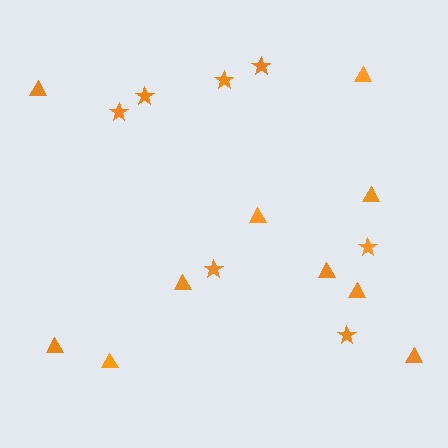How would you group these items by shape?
There are 2 groups: one group of stars (7) and one group of triangles (10).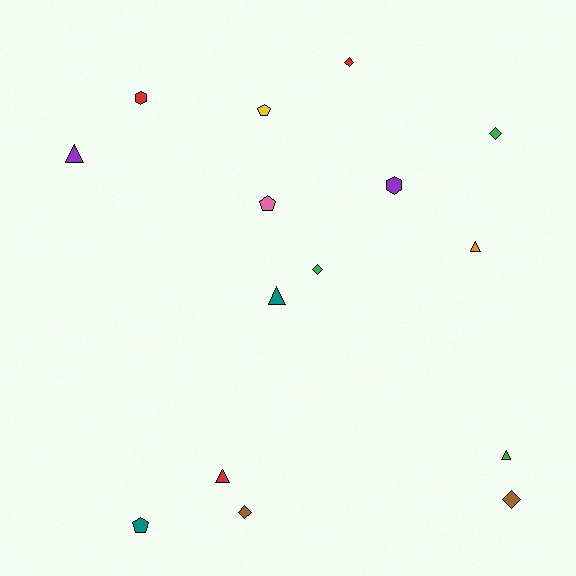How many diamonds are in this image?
There are 5 diamonds.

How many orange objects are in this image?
There is 1 orange object.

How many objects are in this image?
There are 15 objects.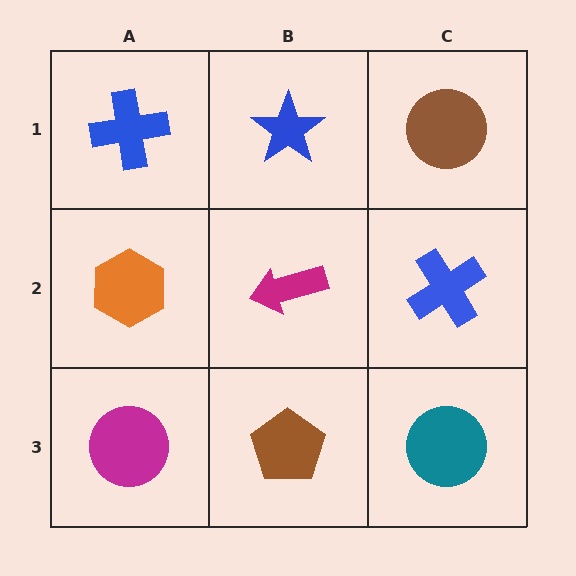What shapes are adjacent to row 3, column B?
A magenta arrow (row 2, column B), a magenta circle (row 3, column A), a teal circle (row 3, column C).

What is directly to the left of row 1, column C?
A blue star.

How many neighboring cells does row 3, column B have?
3.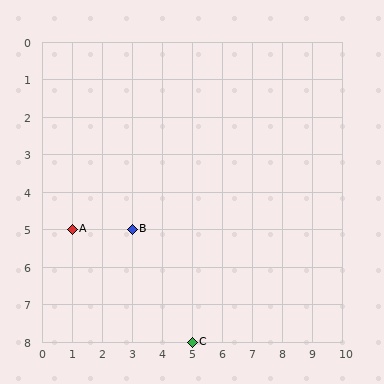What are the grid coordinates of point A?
Point A is at grid coordinates (1, 5).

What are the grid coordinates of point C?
Point C is at grid coordinates (5, 8).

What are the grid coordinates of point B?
Point B is at grid coordinates (3, 5).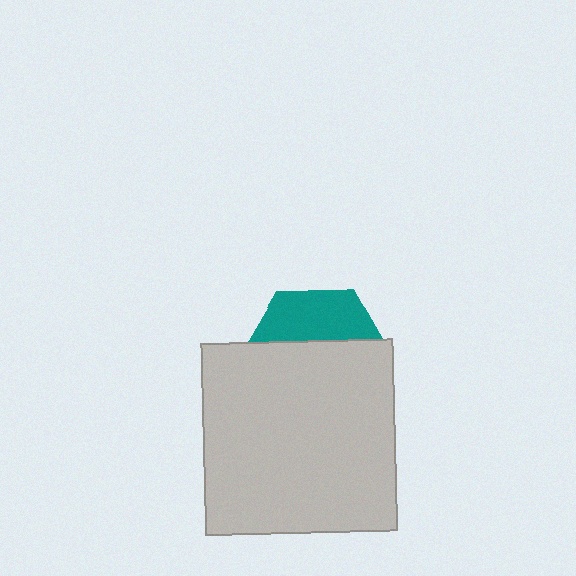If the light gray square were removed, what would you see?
You would see the complete teal hexagon.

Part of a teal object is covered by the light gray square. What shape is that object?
It is a hexagon.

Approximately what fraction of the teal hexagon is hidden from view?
Roughly 66% of the teal hexagon is hidden behind the light gray square.